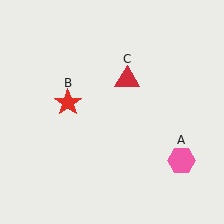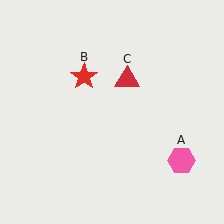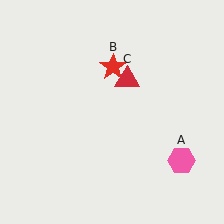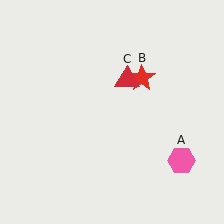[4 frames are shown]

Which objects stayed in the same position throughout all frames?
Pink hexagon (object A) and red triangle (object C) remained stationary.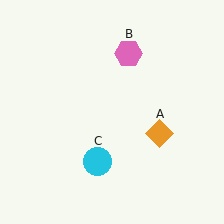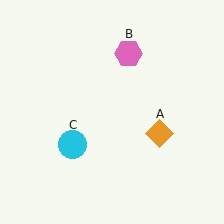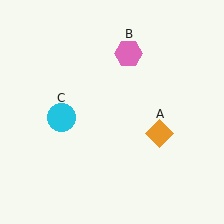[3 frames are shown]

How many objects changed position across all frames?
1 object changed position: cyan circle (object C).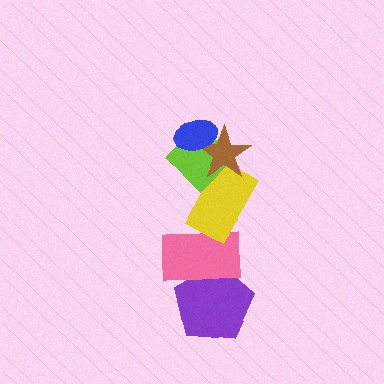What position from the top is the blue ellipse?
The blue ellipse is 1st from the top.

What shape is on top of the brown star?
The blue ellipse is on top of the brown star.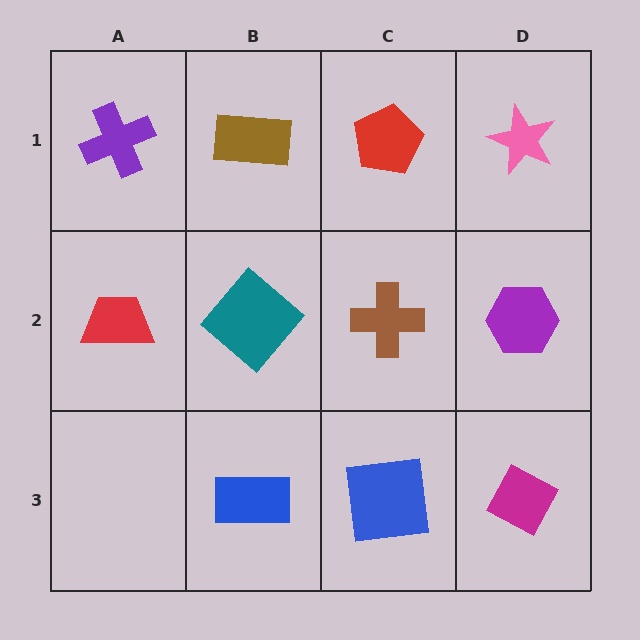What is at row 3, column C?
A blue square.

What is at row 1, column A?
A purple cross.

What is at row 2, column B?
A teal diamond.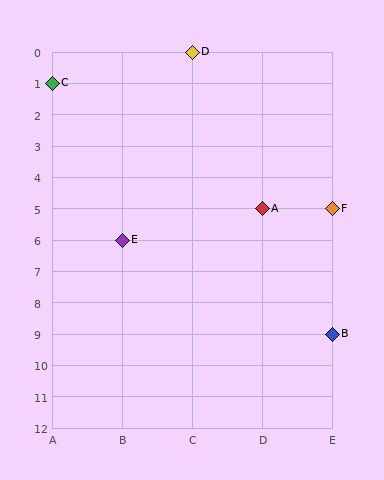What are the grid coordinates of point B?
Point B is at grid coordinates (E, 9).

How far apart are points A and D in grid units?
Points A and D are 1 column and 5 rows apart (about 5.1 grid units diagonally).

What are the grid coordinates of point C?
Point C is at grid coordinates (A, 1).